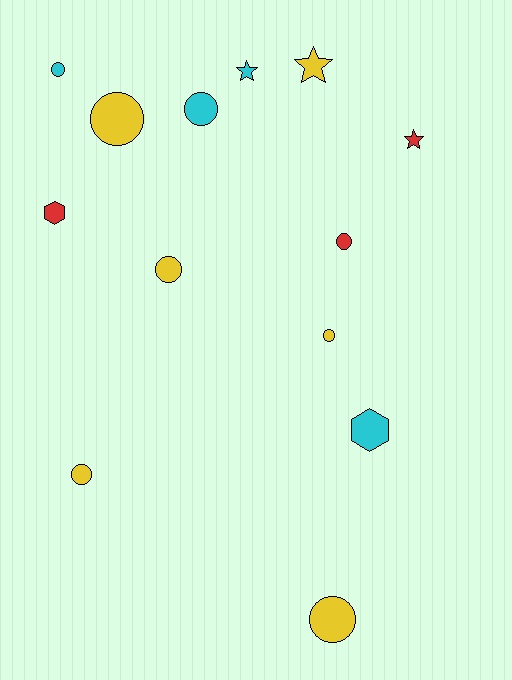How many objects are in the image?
There are 13 objects.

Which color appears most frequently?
Yellow, with 6 objects.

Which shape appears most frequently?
Circle, with 8 objects.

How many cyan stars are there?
There is 1 cyan star.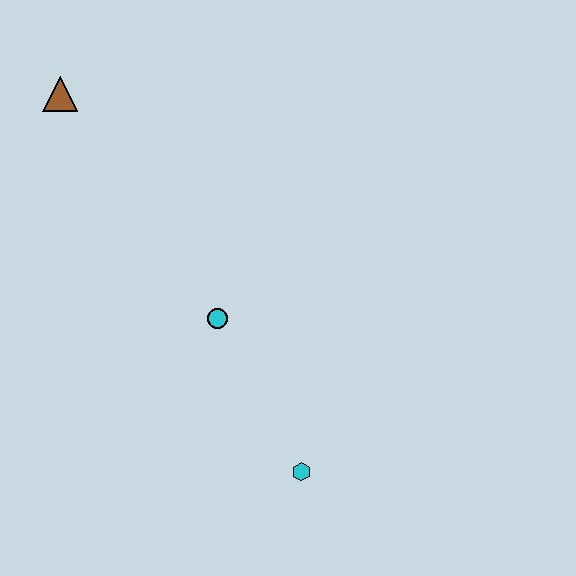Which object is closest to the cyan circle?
The cyan hexagon is closest to the cyan circle.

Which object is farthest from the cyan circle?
The brown triangle is farthest from the cyan circle.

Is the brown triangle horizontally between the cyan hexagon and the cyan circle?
No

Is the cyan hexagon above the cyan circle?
No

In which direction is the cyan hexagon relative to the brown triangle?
The cyan hexagon is below the brown triangle.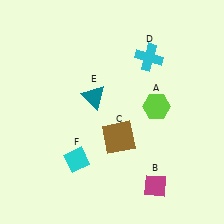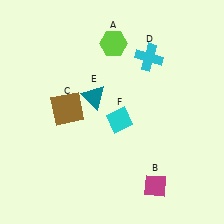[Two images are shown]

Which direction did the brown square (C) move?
The brown square (C) moved left.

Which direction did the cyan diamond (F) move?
The cyan diamond (F) moved right.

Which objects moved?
The objects that moved are: the lime hexagon (A), the brown square (C), the cyan diamond (F).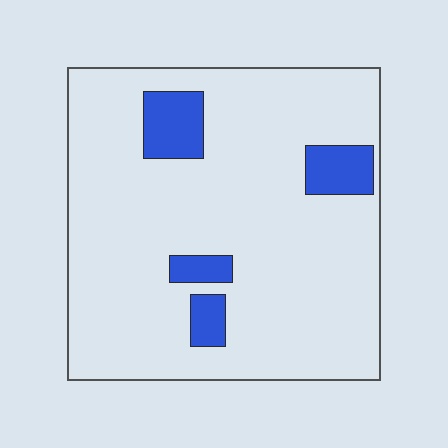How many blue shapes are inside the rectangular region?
4.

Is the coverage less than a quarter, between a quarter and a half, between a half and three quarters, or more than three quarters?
Less than a quarter.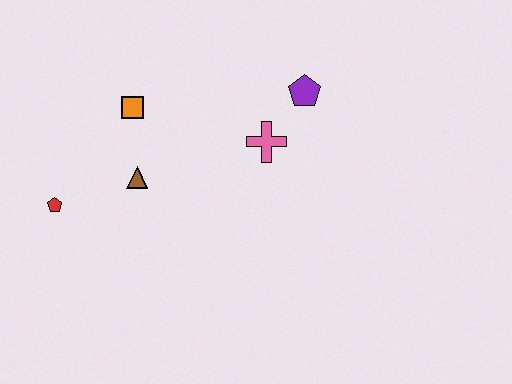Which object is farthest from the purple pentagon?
The red pentagon is farthest from the purple pentagon.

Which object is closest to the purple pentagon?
The pink cross is closest to the purple pentagon.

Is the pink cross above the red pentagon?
Yes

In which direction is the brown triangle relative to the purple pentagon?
The brown triangle is to the left of the purple pentagon.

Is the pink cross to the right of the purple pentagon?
No